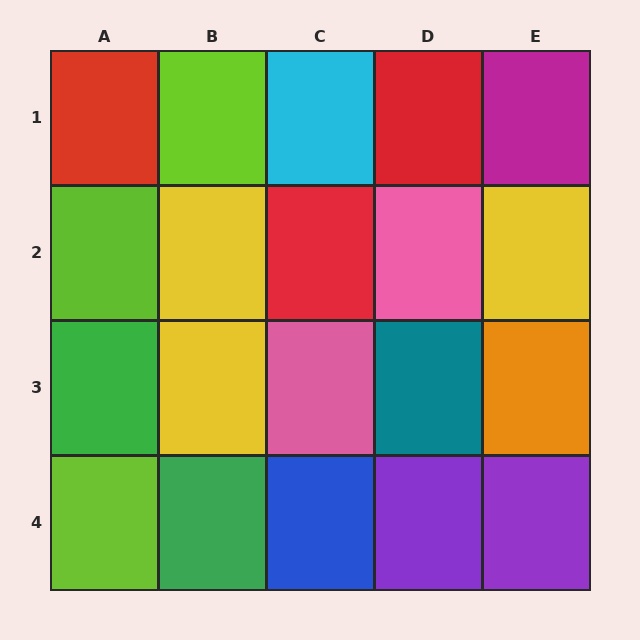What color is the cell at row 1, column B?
Lime.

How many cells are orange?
1 cell is orange.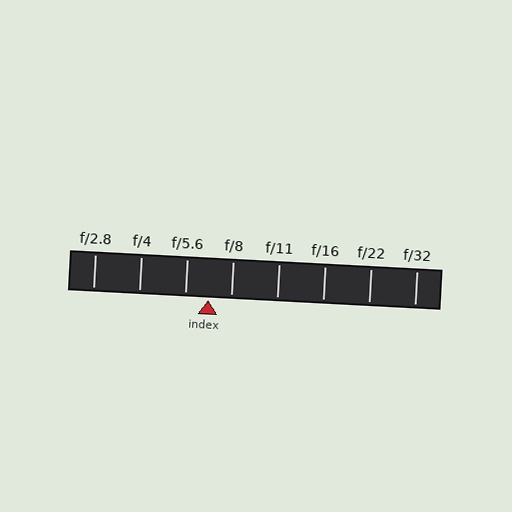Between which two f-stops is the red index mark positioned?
The index mark is between f/5.6 and f/8.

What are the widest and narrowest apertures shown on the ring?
The widest aperture shown is f/2.8 and the narrowest is f/32.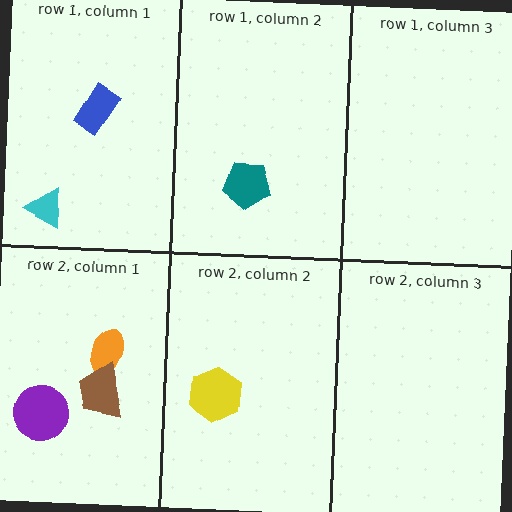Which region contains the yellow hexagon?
The row 2, column 2 region.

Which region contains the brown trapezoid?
The row 2, column 1 region.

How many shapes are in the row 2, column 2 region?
1.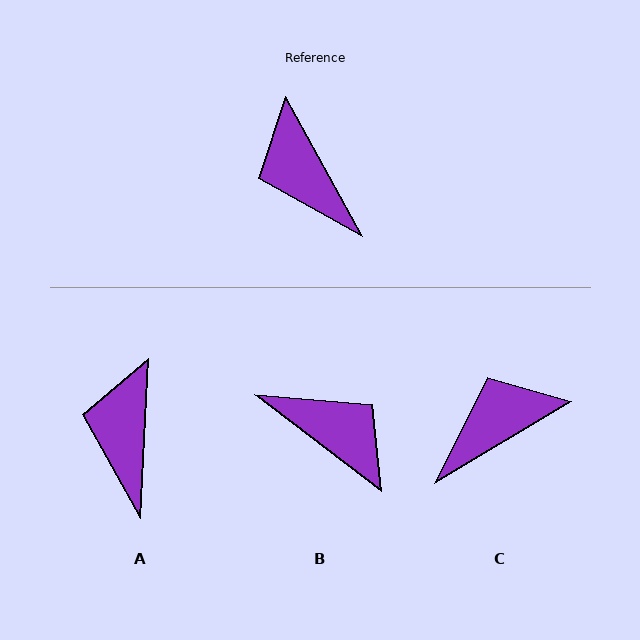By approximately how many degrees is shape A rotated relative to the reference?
Approximately 32 degrees clockwise.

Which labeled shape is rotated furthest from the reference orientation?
B, about 156 degrees away.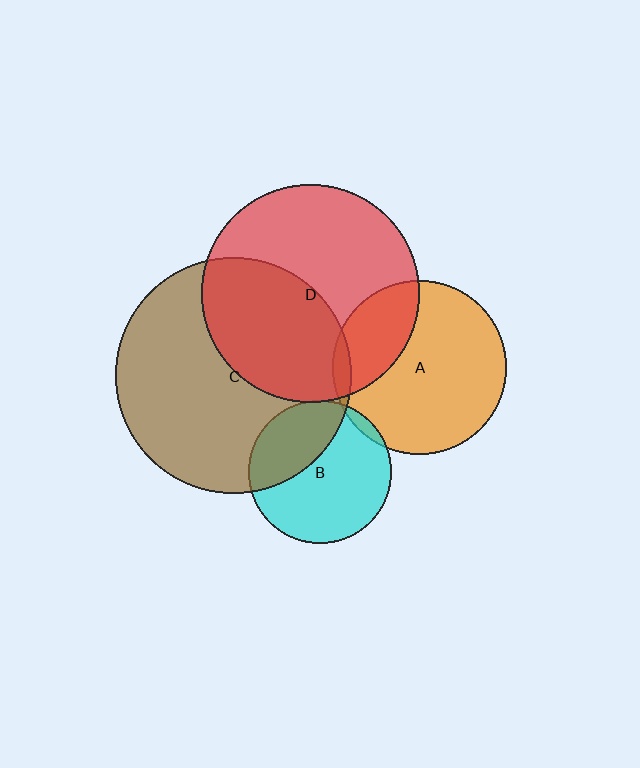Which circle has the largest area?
Circle C (brown).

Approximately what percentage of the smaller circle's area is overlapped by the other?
Approximately 35%.